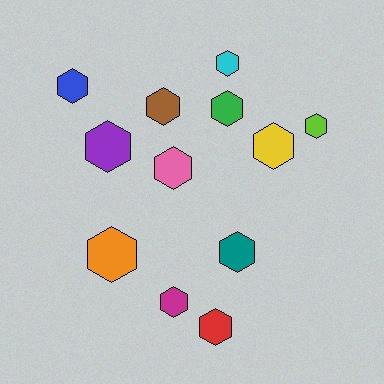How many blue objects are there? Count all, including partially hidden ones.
There is 1 blue object.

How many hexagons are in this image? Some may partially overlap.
There are 12 hexagons.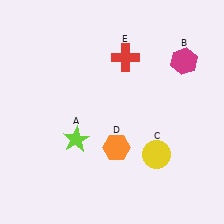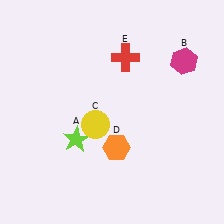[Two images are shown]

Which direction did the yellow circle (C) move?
The yellow circle (C) moved left.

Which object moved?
The yellow circle (C) moved left.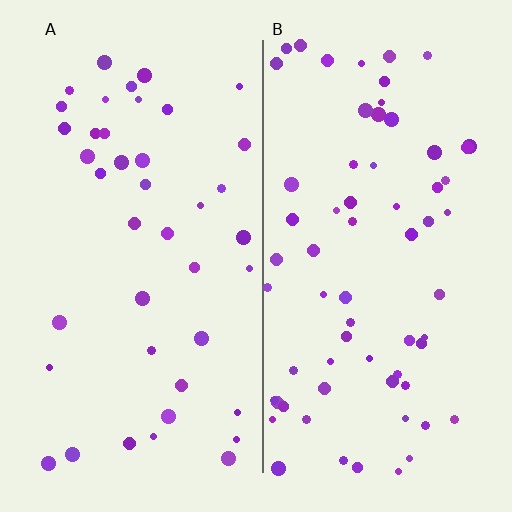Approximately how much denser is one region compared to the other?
Approximately 1.6× — region B over region A.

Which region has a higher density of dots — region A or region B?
B (the right).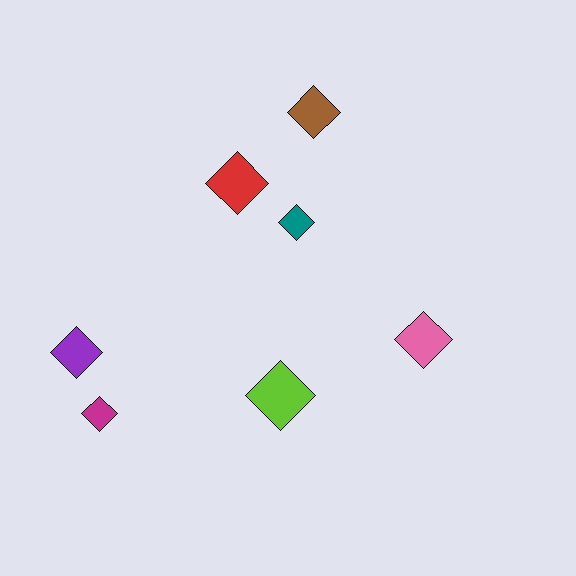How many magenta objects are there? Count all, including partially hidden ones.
There is 1 magenta object.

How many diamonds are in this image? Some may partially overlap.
There are 7 diamonds.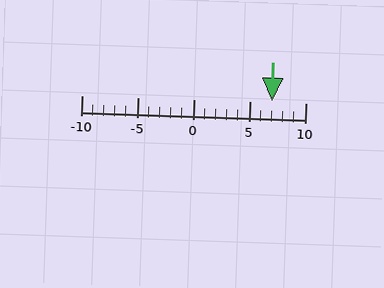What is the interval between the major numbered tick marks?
The major tick marks are spaced 5 units apart.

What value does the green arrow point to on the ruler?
The green arrow points to approximately 7.